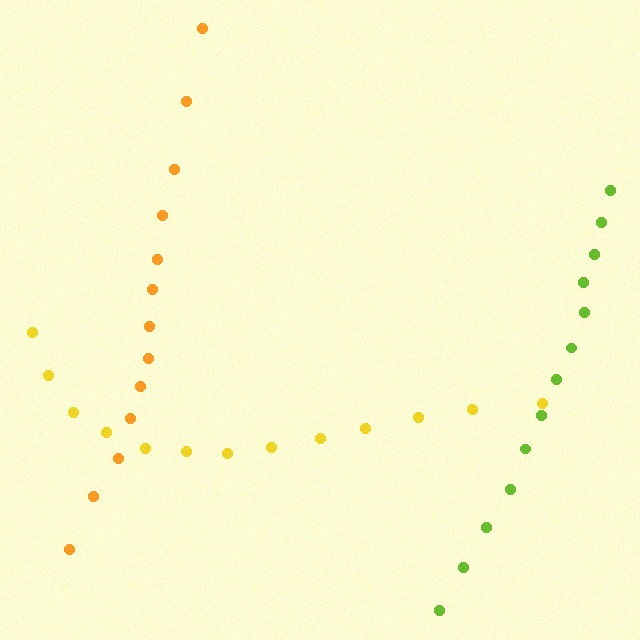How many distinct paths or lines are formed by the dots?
There are 3 distinct paths.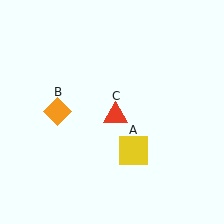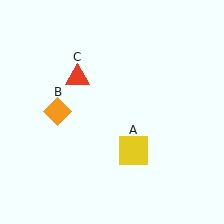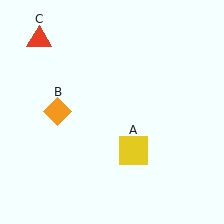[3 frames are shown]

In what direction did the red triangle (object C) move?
The red triangle (object C) moved up and to the left.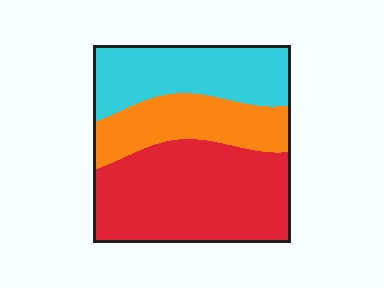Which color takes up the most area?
Red, at roughly 45%.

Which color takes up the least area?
Orange, at roughly 25%.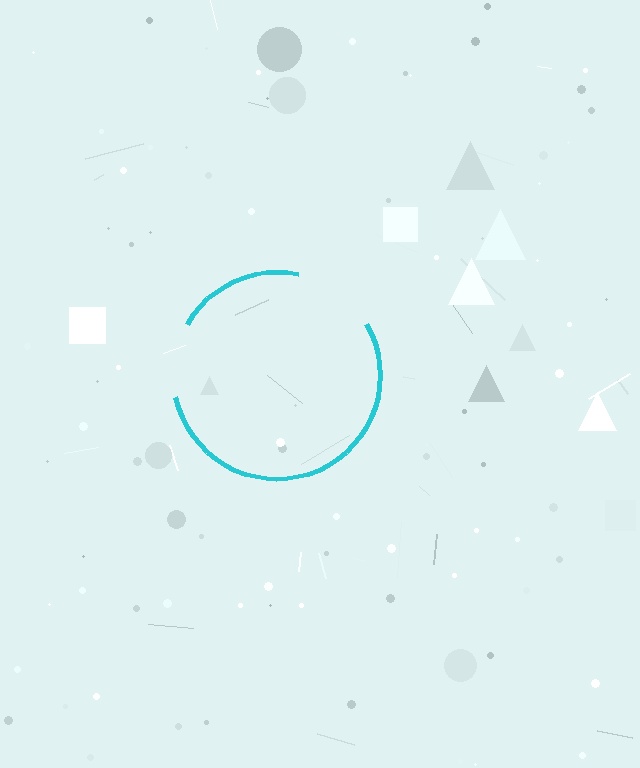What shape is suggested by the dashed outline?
The dashed outline suggests a circle.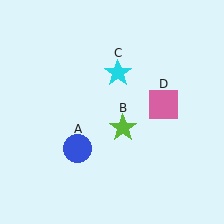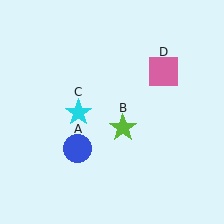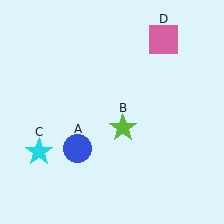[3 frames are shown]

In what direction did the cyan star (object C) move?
The cyan star (object C) moved down and to the left.